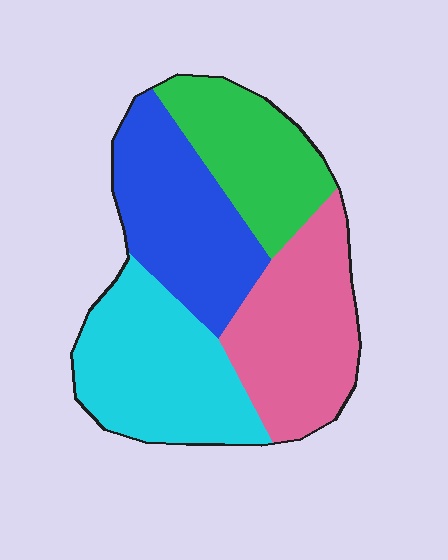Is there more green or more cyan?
Cyan.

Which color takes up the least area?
Green, at roughly 20%.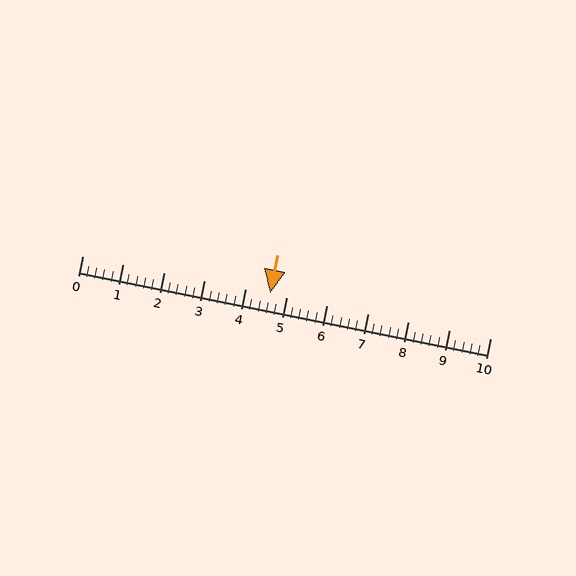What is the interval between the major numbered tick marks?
The major tick marks are spaced 1 units apart.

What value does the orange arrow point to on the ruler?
The orange arrow points to approximately 4.6.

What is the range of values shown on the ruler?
The ruler shows values from 0 to 10.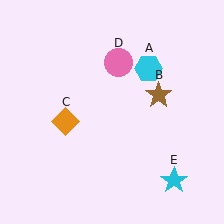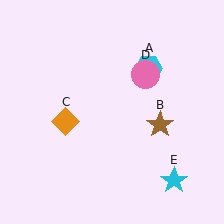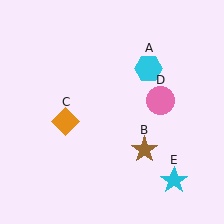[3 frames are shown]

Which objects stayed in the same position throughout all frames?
Cyan hexagon (object A) and orange diamond (object C) and cyan star (object E) remained stationary.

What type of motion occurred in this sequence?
The brown star (object B), pink circle (object D) rotated clockwise around the center of the scene.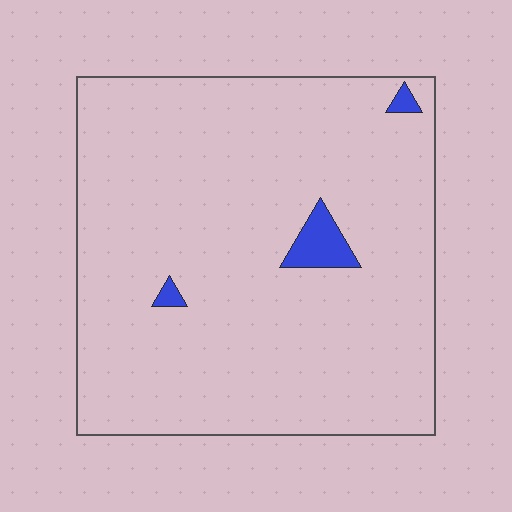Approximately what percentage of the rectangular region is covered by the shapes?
Approximately 5%.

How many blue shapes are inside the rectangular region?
3.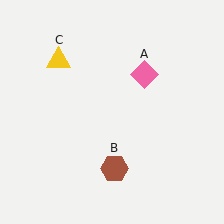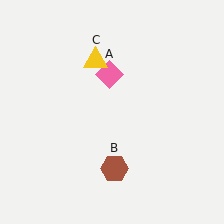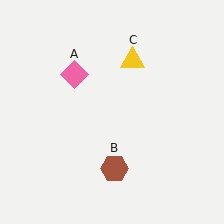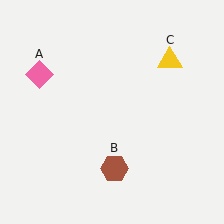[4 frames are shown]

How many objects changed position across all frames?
2 objects changed position: pink diamond (object A), yellow triangle (object C).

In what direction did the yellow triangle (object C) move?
The yellow triangle (object C) moved right.